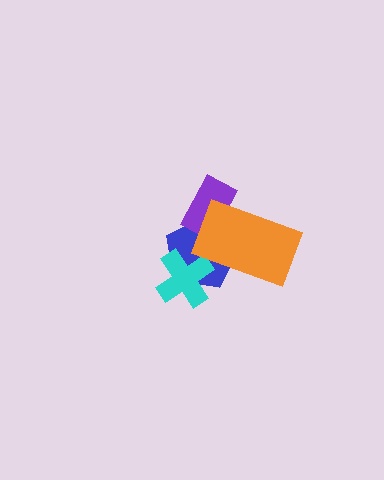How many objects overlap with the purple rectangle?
2 objects overlap with the purple rectangle.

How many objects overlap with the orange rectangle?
2 objects overlap with the orange rectangle.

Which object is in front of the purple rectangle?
The orange rectangle is in front of the purple rectangle.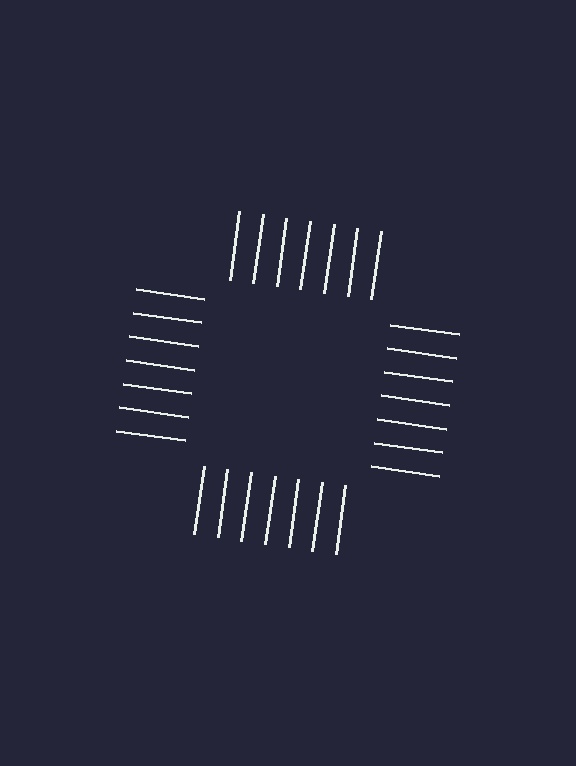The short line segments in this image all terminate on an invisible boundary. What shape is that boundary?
An illusory square — the line segments terminate on its edges but no continuous stroke is drawn.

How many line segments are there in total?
28 — 7 along each of the 4 edges.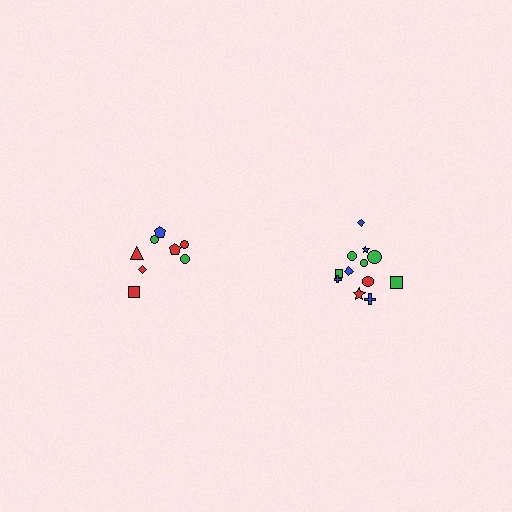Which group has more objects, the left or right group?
The right group.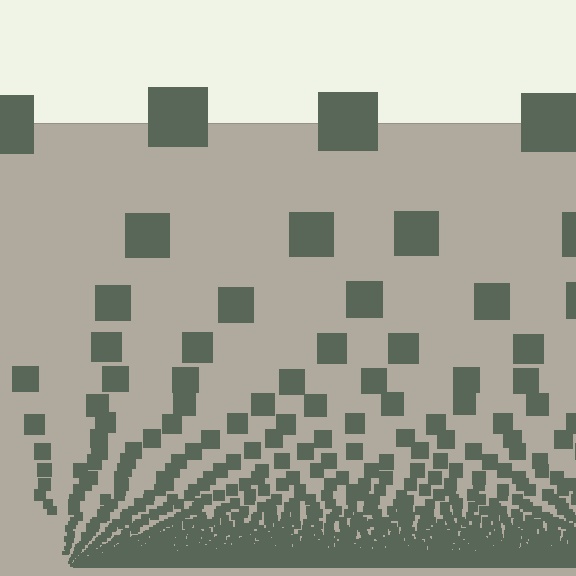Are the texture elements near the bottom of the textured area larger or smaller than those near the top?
Smaller. The gradient is inverted — elements near the bottom are smaller and denser.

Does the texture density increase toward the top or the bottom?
Density increases toward the bottom.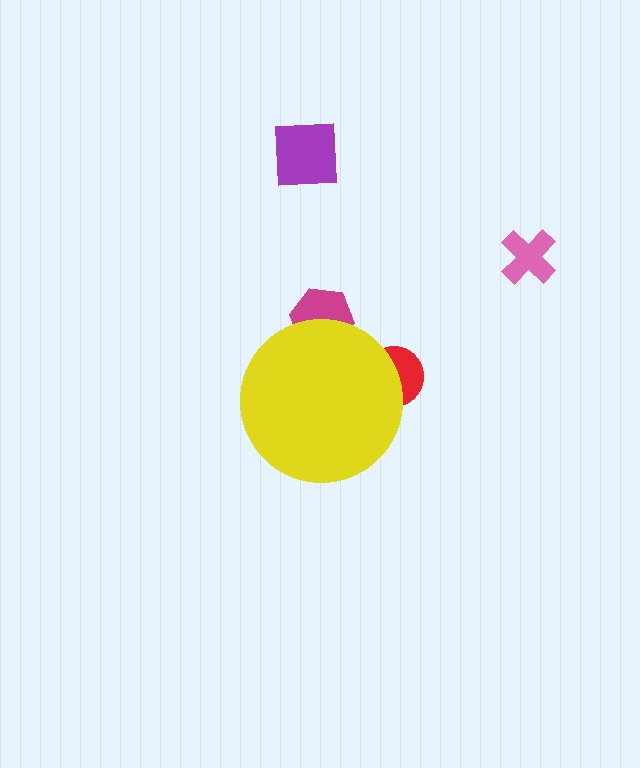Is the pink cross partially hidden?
No, the pink cross is fully visible.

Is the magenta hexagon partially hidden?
Yes, the magenta hexagon is partially hidden behind the yellow circle.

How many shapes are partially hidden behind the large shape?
2 shapes are partially hidden.